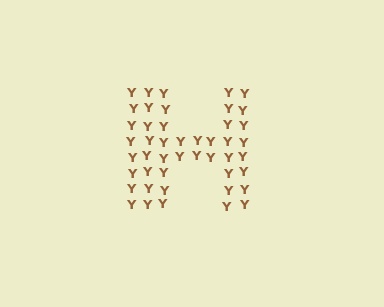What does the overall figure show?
The overall figure shows the letter H.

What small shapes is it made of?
It is made of small letter Y's.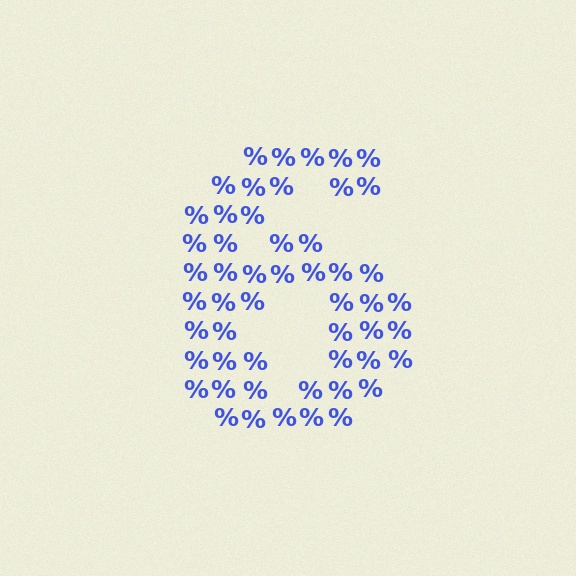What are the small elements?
The small elements are percent signs.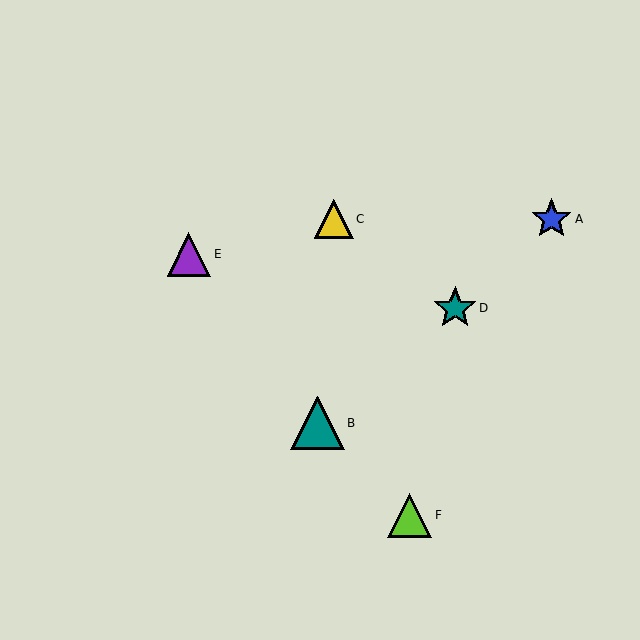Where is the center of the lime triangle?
The center of the lime triangle is at (410, 515).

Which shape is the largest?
The teal triangle (labeled B) is the largest.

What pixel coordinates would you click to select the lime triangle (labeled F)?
Click at (410, 515) to select the lime triangle F.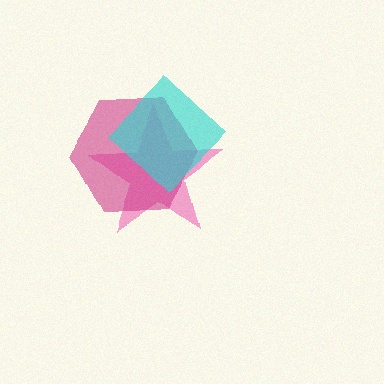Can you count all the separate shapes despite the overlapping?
Yes, there are 3 separate shapes.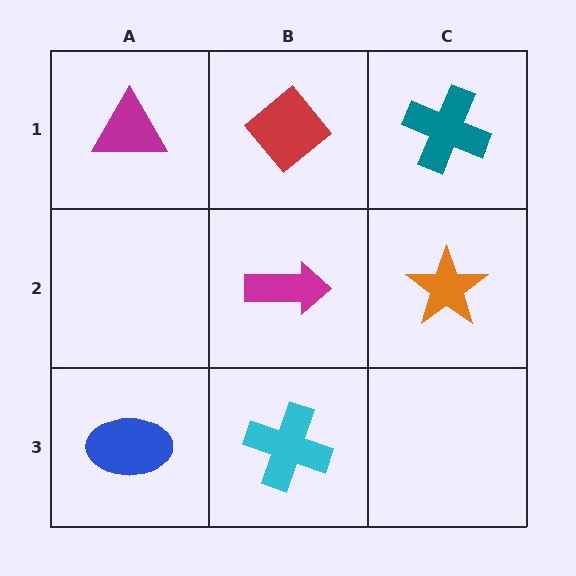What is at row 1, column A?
A magenta triangle.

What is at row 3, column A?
A blue ellipse.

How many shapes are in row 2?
2 shapes.